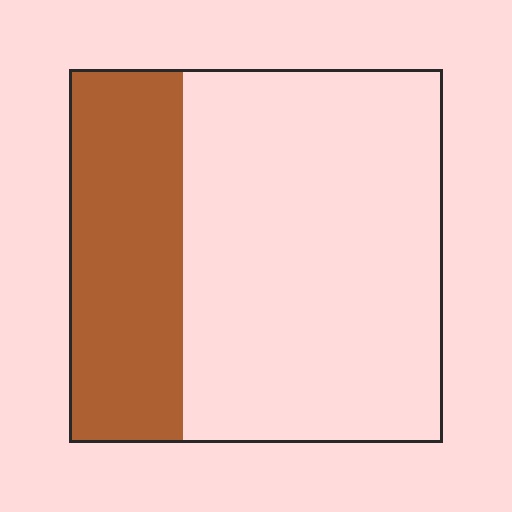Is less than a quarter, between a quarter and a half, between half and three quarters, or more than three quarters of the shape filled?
Between a quarter and a half.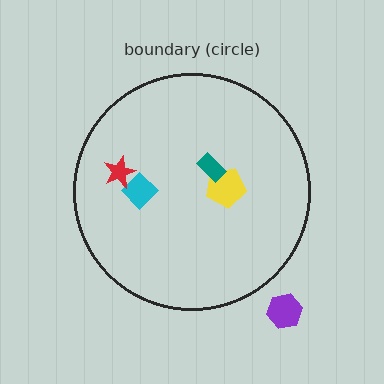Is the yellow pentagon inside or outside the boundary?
Inside.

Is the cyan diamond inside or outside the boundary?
Inside.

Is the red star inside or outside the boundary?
Inside.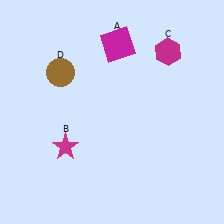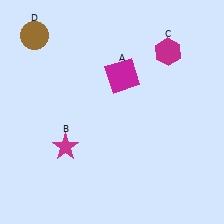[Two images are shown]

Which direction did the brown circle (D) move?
The brown circle (D) moved up.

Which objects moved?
The objects that moved are: the magenta square (A), the brown circle (D).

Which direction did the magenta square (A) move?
The magenta square (A) moved down.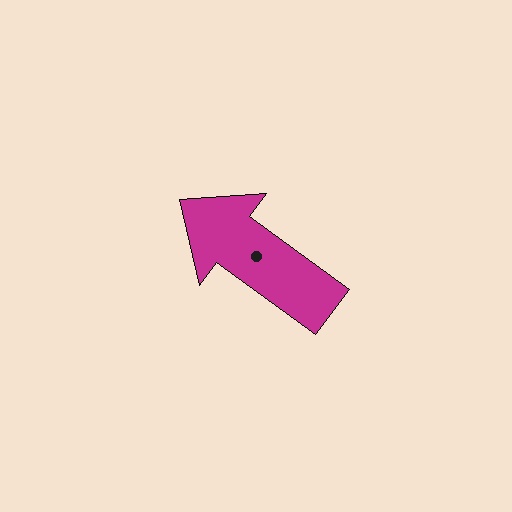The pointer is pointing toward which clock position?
Roughly 10 o'clock.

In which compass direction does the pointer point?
Northwest.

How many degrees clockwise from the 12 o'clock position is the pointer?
Approximately 306 degrees.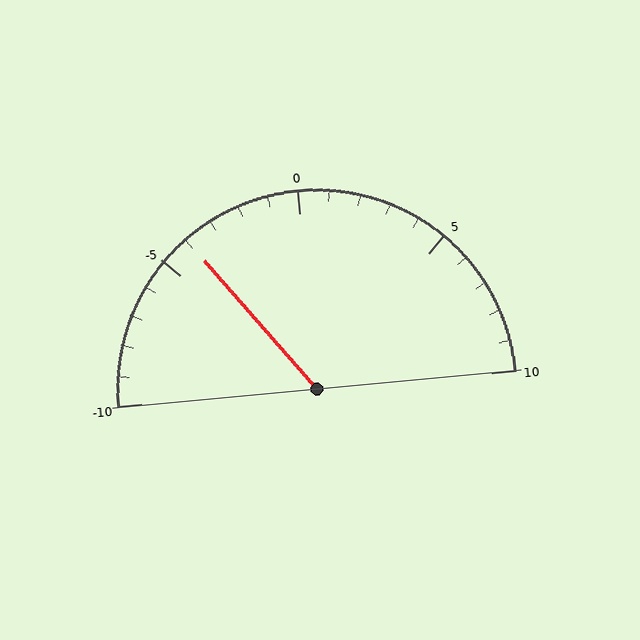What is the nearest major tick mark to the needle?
The nearest major tick mark is -5.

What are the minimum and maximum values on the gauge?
The gauge ranges from -10 to 10.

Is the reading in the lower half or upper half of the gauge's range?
The reading is in the lower half of the range (-10 to 10).